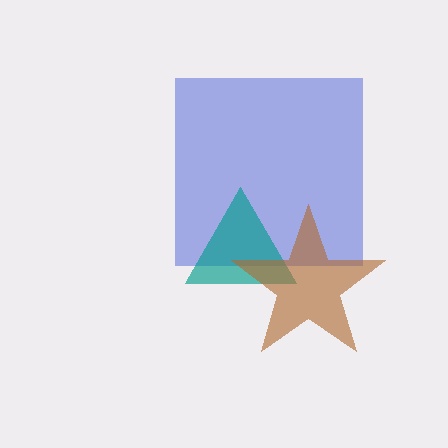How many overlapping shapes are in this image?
There are 3 overlapping shapes in the image.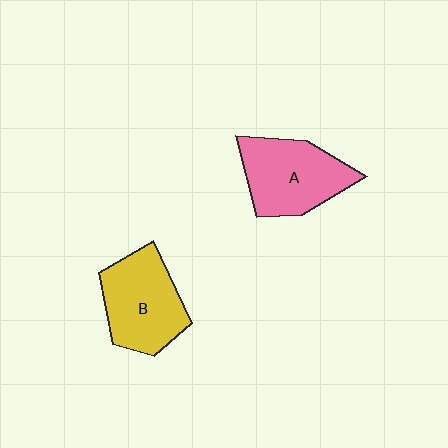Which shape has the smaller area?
Shape B (yellow).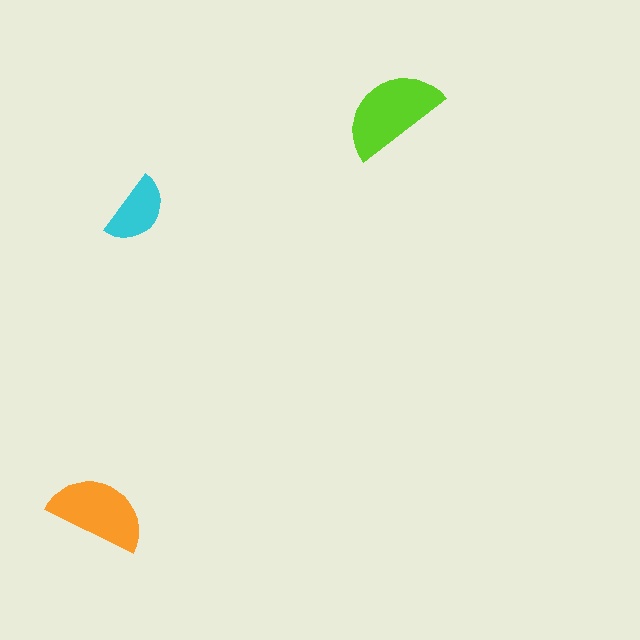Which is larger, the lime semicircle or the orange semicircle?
The lime one.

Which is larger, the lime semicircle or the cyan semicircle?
The lime one.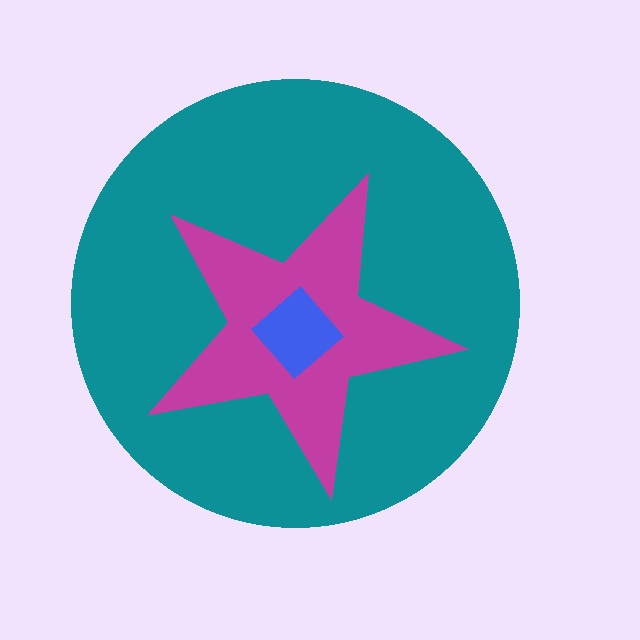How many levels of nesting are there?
3.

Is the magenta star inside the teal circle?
Yes.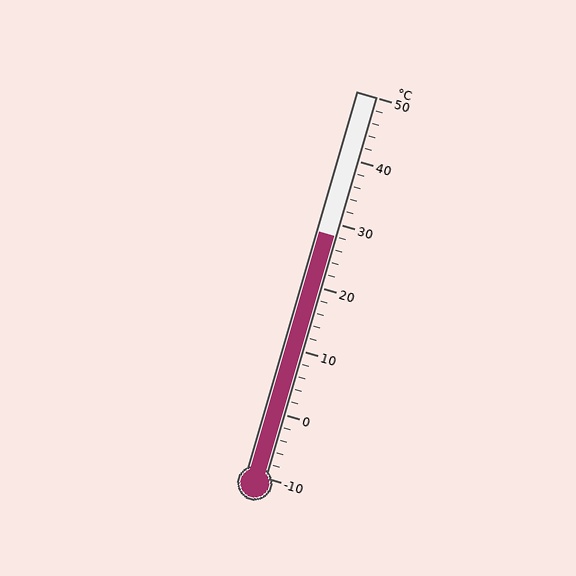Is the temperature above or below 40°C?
The temperature is below 40°C.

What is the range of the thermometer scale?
The thermometer scale ranges from -10°C to 50°C.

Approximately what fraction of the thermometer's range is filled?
The thermometer is filled to approximately 65% of its range.